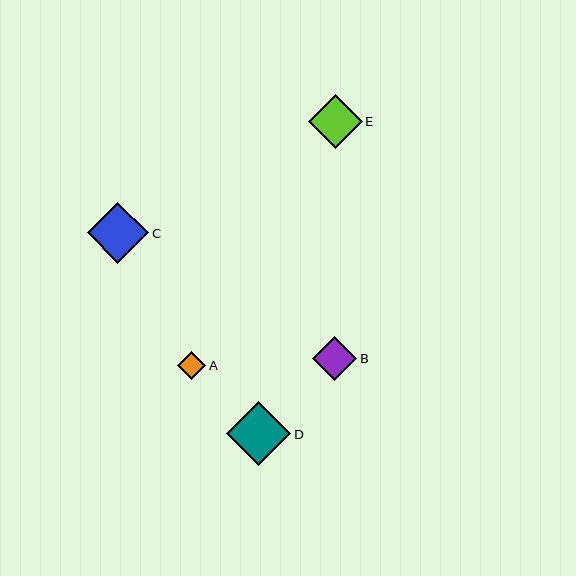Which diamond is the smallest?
Diamond A is the smallest with a size of approximately 28 pixels.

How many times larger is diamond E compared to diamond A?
Diamond E is approximately 1.9 times the size of diamond A.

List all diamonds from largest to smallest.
From largest to smallest: D, C, E, B, A.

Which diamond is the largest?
Diamond D is the largest with a size of approximately 64 pixels.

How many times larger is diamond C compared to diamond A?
Diamond C is approximately 2.2 times the size of diamond A.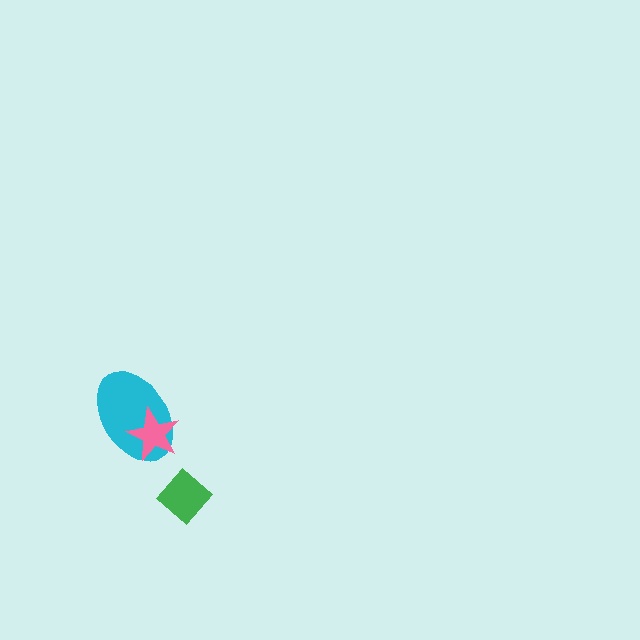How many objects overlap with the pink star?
1 object overlaps with the pink star.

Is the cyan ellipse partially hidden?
Yes, it is partially covered by another shape.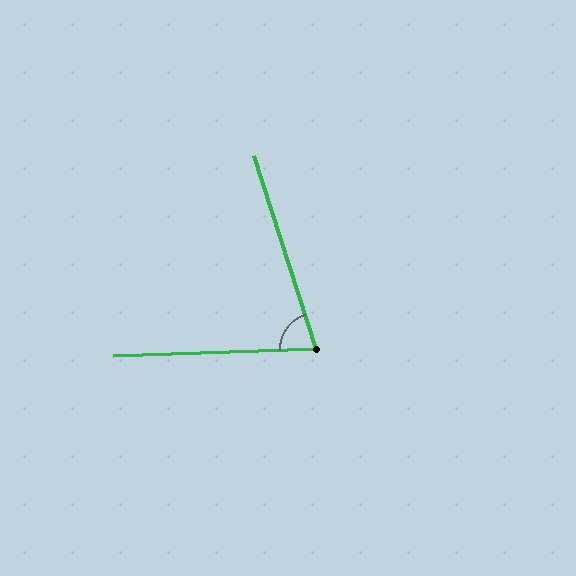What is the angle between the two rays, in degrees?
Approximately 74 degrees.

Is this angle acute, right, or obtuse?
It is acute.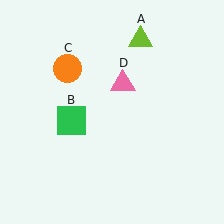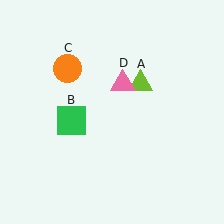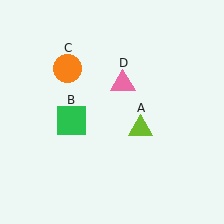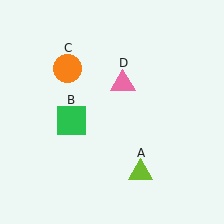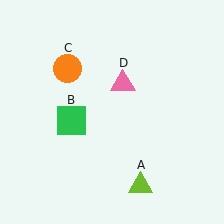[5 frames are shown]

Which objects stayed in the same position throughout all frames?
Green square (object B) and orange circle (object C) and pink triangle (object D) remained stationary.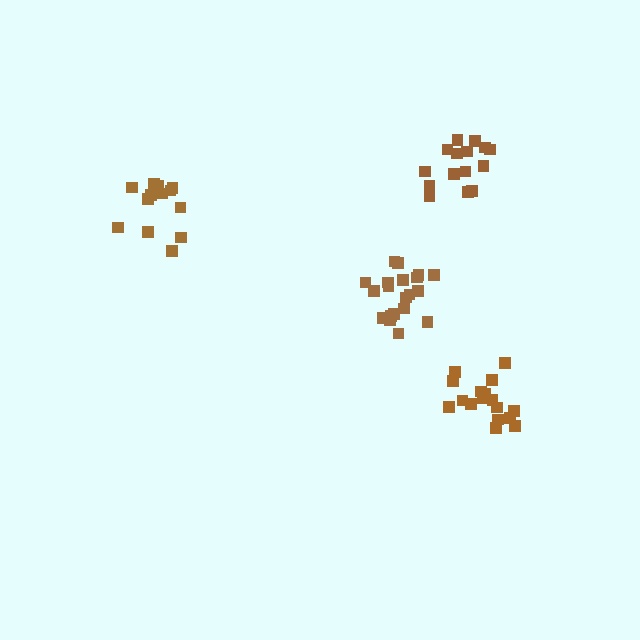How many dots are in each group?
Group 1: 20 dots, Group 2: 17 dots, Group 3: 15 dots, Group 4: 14 dots (66 total).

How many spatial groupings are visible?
There are 4 spatial groupings.